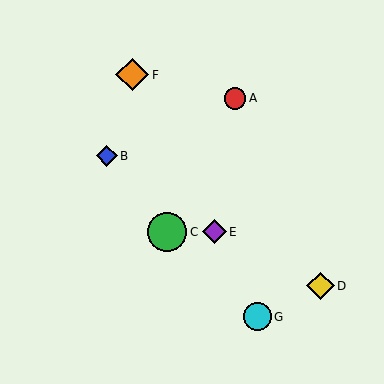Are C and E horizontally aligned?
Yes, both are at y≈232.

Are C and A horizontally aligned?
No, C is at y≈232 and A is at y≈98.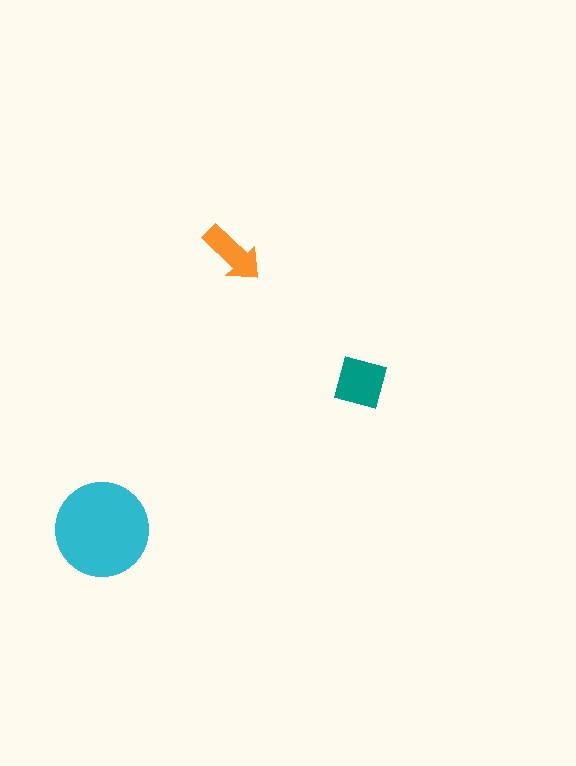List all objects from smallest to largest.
The orange arrow, the teal diamond, the cyan circle.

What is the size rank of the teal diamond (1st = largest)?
2nd.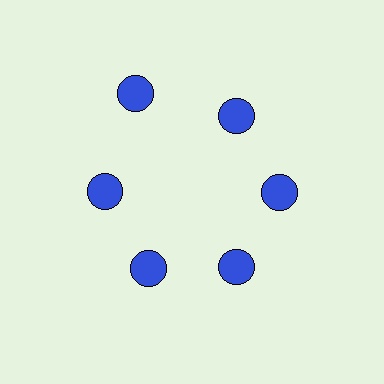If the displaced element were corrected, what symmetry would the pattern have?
It would have 6-fold rotational symmetry — the pattern would map onto itself every 60 degrees.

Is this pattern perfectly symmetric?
No. The 6 blue circles are arranged in a ring, but one element near the 11 o'clock position is pushed outward from the center, breaking the 6-fold rotational symmetry.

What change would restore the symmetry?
The symmetry would be restored by moving it inward, back onto the ring so that all 6 circles sit at equal angles and equal distance from the center.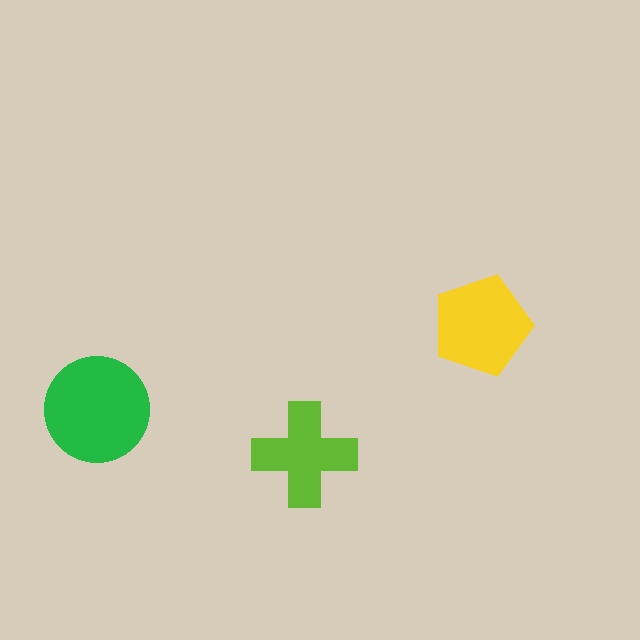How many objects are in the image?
There are 3 objects in the image.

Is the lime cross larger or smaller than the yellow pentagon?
Smaller.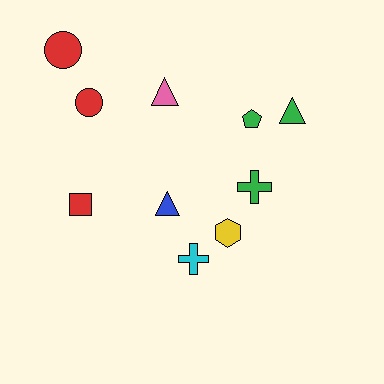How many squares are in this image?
There is 1 square.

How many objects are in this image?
There are 10 objects.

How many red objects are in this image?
There are 3 red objects.